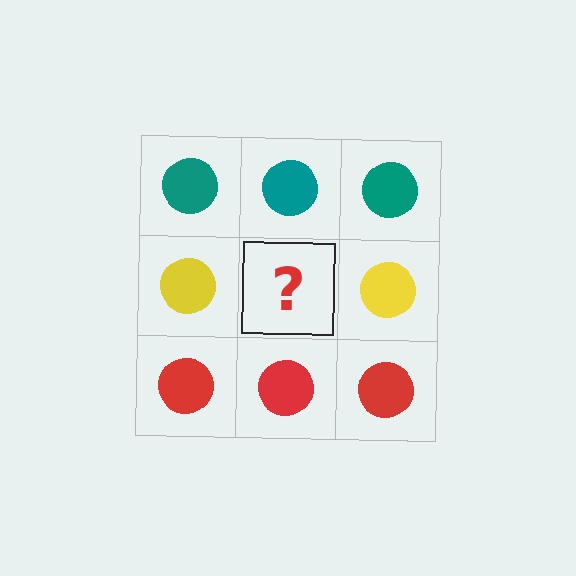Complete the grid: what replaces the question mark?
The question mark should be replaced with a yellow circle.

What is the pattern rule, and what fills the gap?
The rule is that each row has a consistent color. The gap should be filled with a yellow circle.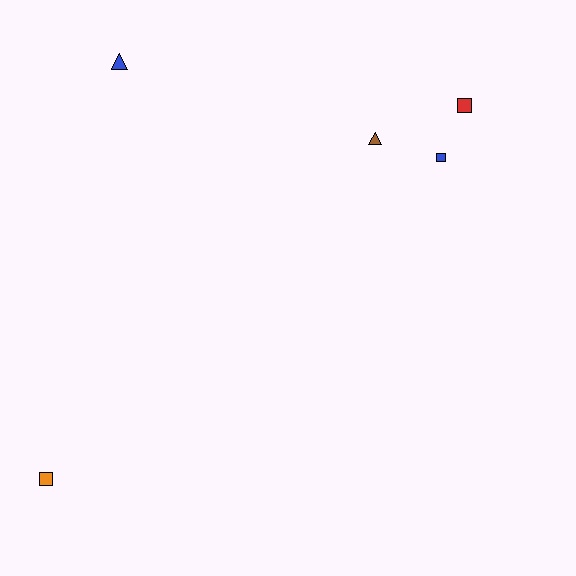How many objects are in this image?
There are 5 objects.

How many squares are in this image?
There are 3 squares.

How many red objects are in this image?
There is 1 red object.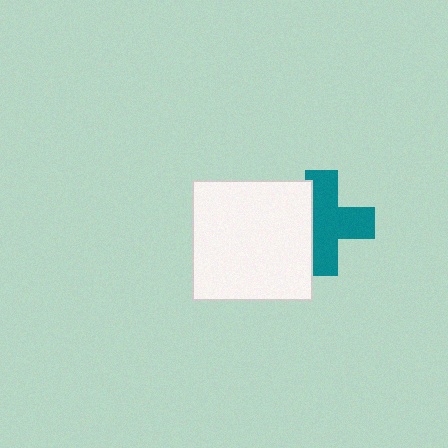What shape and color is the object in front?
The object in front is a white square.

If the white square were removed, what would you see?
You would see the complete teal cross.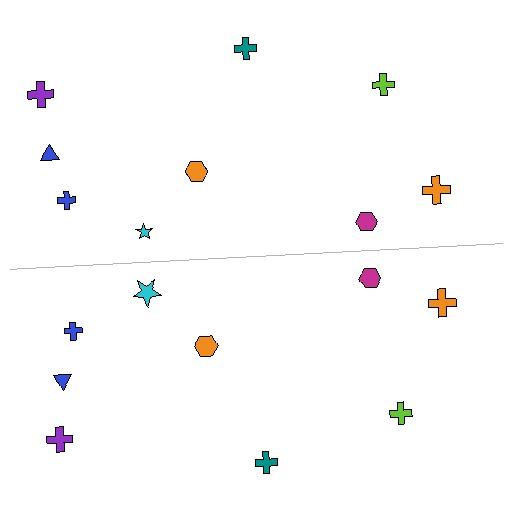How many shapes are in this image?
There are 18 shapes in this image.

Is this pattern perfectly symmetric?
No, the pattern is not perfectly symmetric. The cyan star on the bottom side has a different size than its mirror counterpart.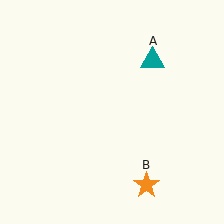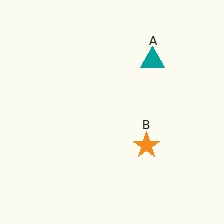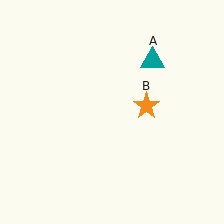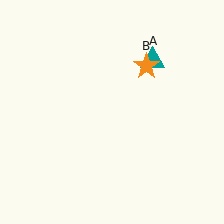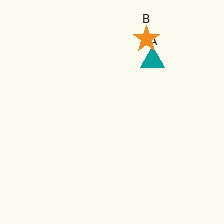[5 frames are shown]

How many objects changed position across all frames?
1 object changed position: orange star (object B).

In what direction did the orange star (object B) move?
The orange star (object B) moved up.